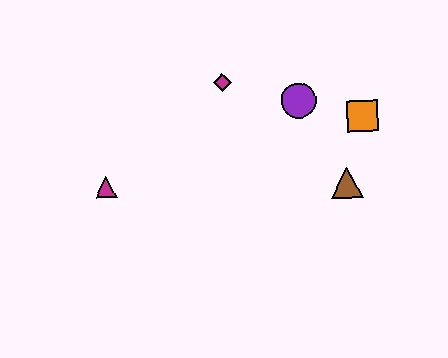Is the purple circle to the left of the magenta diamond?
No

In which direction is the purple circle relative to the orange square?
The purple circle is to the left of the orange square.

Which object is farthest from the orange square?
The magenta triangle is farthest from the orange square.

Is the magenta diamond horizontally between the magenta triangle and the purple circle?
Yes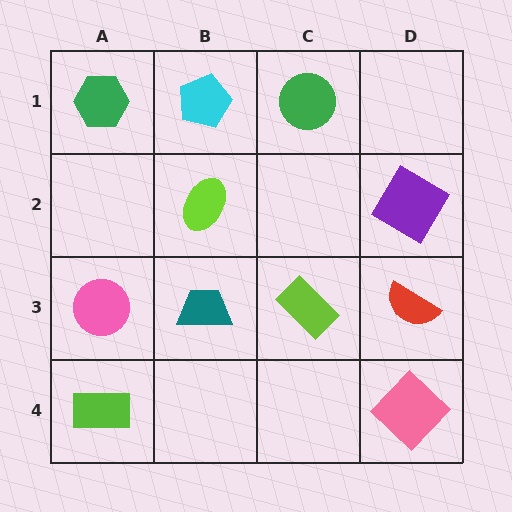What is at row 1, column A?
A green hexagon.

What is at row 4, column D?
A pink diamond.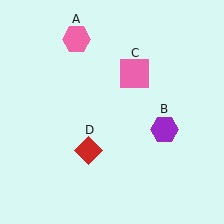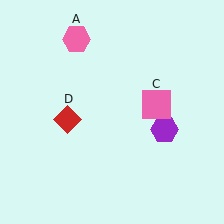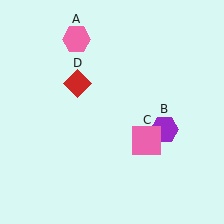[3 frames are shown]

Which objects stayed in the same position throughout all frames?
Pink hexagon (object A) and purple hexagon (object B) remained stationary.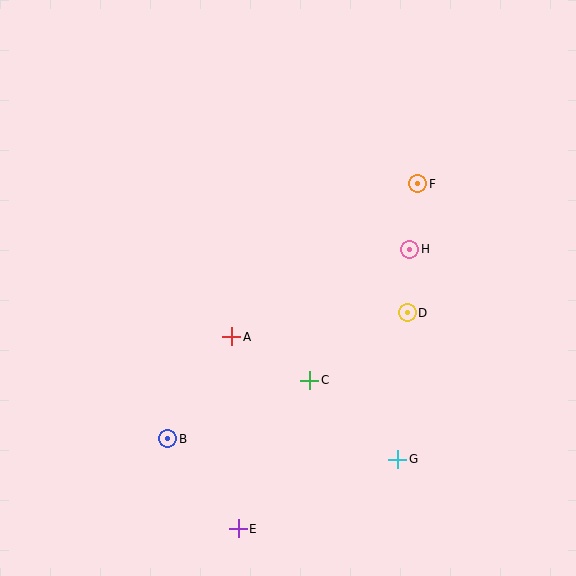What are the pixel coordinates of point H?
Point H is at (410, 249).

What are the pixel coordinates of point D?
Point D is at (407, 313).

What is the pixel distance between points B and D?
The distance between B and D is 271 pixels.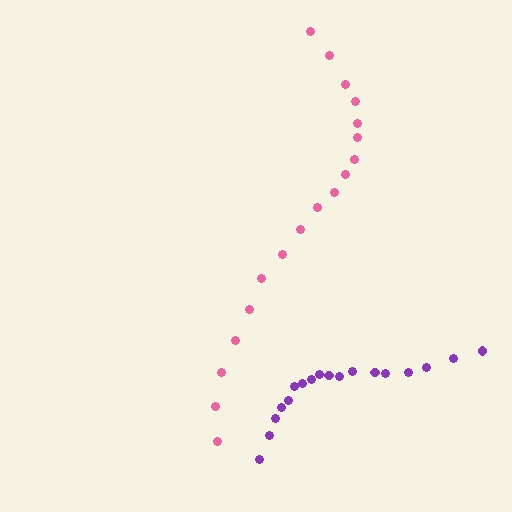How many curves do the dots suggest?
There are 2 distinct paths.